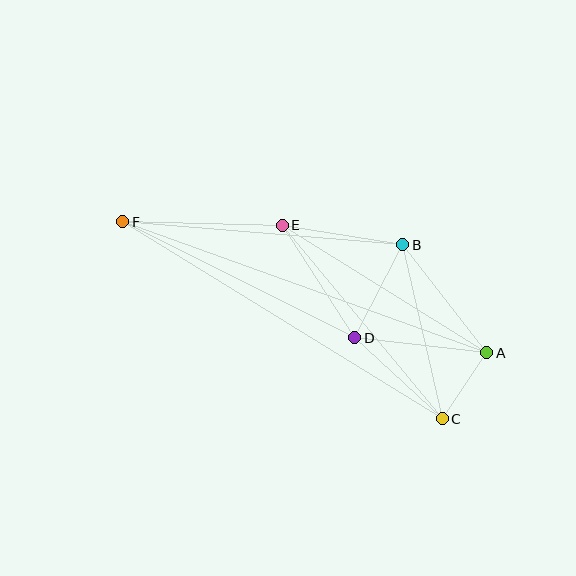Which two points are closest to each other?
Points A and C are closest to each other.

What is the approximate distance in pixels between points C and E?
The distance between C and E is approximately 251 pixels.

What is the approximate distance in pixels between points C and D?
The distance between C and D is approximately 120 pixels.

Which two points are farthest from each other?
Points A and F are farthest from each other.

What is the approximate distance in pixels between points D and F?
The distance between D and F is approximately 259 pixels.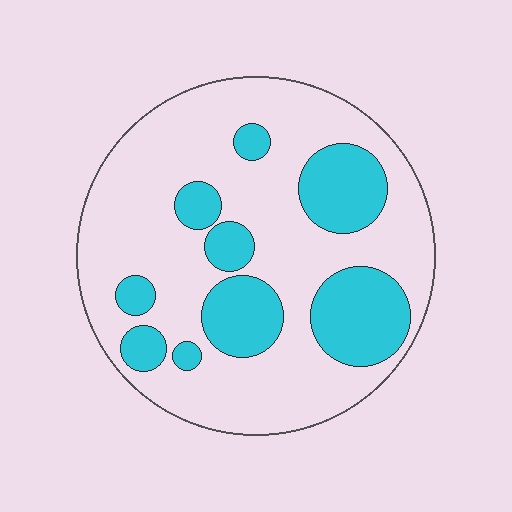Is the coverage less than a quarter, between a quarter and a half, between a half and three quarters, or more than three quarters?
Between a quarter and a half.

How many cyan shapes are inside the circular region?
9.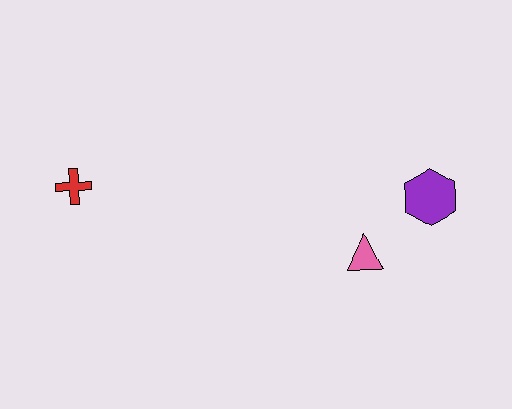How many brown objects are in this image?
There are no brown objects.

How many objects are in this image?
There are 3 objects.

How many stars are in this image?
There are no stars.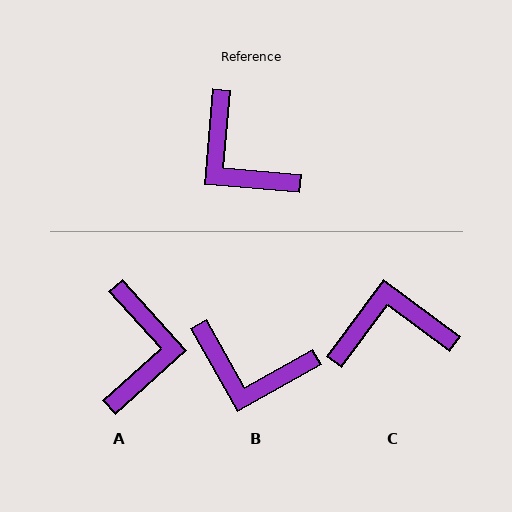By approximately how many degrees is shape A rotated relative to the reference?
Approximately 137 degrees counter-clockwise.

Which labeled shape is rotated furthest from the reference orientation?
A, about 137 degrees away.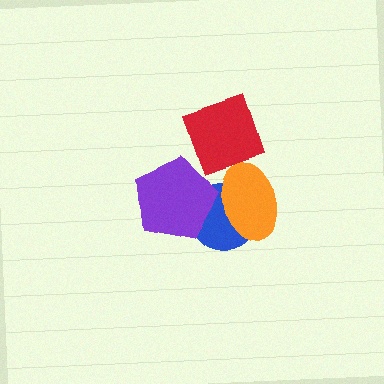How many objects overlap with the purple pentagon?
2 objects overlap with the purple pentagon.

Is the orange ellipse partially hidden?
Yes, it is partially covered by another shape.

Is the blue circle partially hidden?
Yes, it is partially covered by another shape.